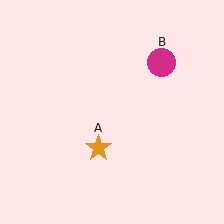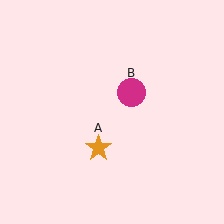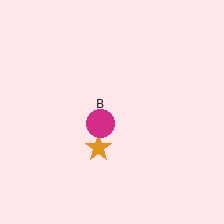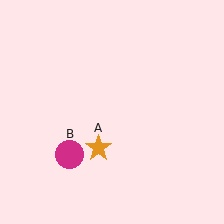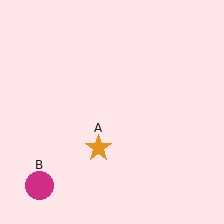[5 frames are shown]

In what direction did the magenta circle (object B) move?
The magenta circle (object B) moved down and to the left.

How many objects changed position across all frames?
1 object changed position: magenta circle (object B).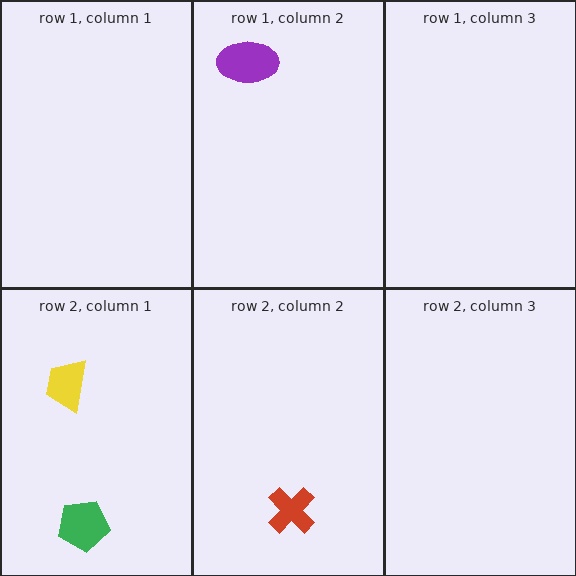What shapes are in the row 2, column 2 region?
The red cross.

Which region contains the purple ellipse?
The row 1, column 2 region.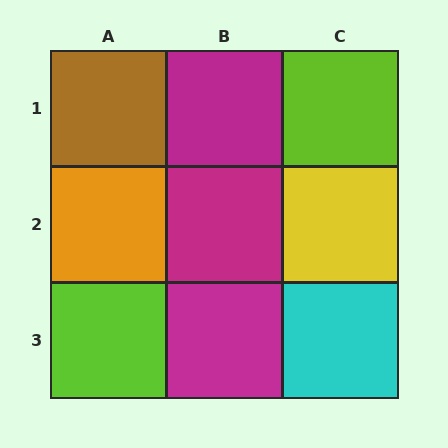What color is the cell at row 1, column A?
Brown.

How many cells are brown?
1 cell is brown.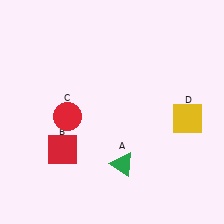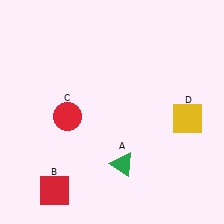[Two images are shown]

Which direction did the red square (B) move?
The red square (B) moved down.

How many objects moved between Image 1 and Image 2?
1 object moved between the two images.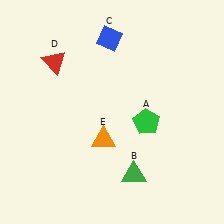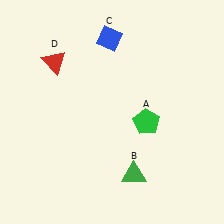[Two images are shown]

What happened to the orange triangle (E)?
The orange triangle (E) was removed in Image 2. It was in the bottom-left area of Image 1.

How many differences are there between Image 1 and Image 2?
There is 1 difference between the two images.